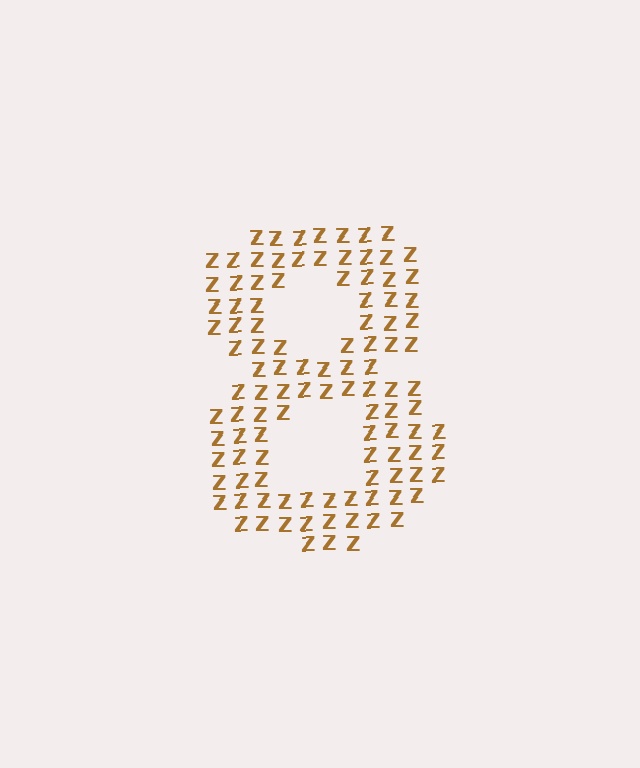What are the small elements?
The small elements are letter Z's.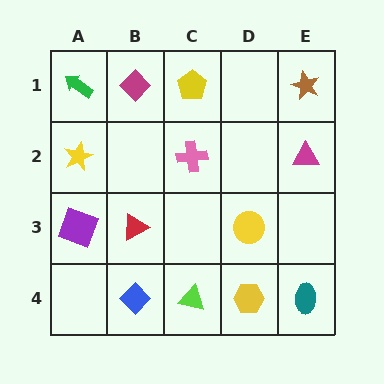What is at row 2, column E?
A magenta triangle.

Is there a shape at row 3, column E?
No, that cell is empty.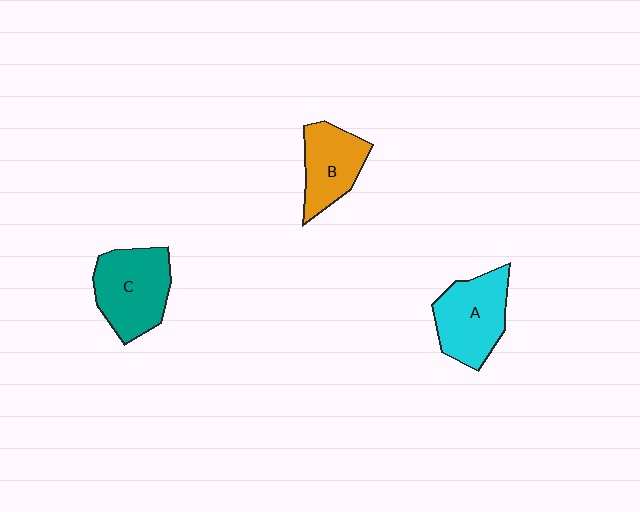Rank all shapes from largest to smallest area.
From largest to smallest: C (teal), A (cyan), B (orange).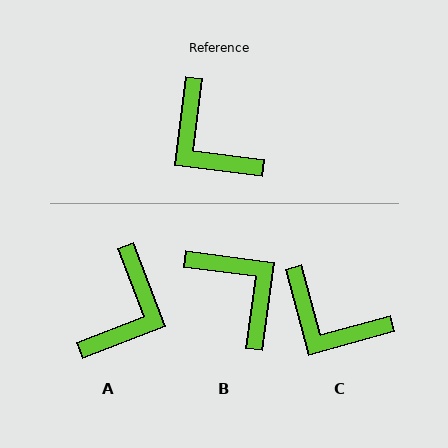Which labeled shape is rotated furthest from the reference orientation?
B, about 179 degrees away.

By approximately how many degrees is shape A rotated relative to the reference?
Approximately 118 degrees counter-clockwise.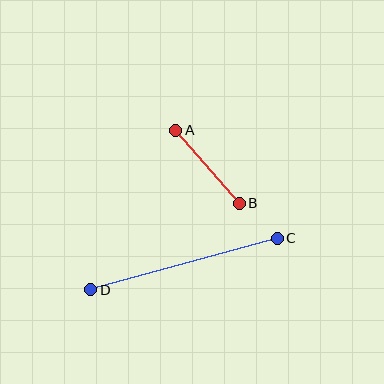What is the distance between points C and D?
The distance is approximately 193 pixels.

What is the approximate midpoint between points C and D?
The midpoint is at approximately (184, 264) pixels.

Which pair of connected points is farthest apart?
Points C and D are farthest apart.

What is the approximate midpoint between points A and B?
The midpoint is at approximately (207, 167) pixels.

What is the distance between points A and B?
The distance is approximately 97 pixels.